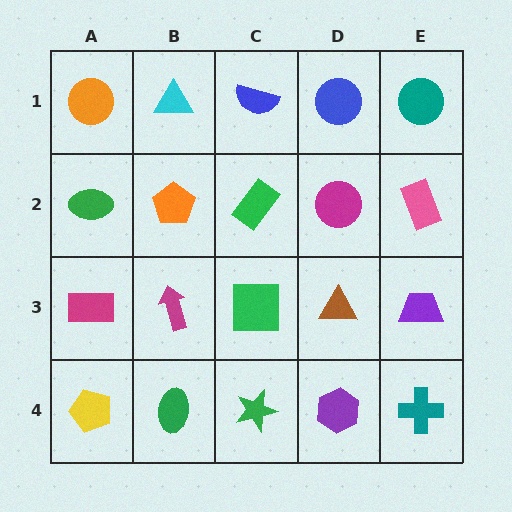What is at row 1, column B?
A cyan triangle.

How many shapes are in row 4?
5 shapes.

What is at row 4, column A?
A yellow pentagon.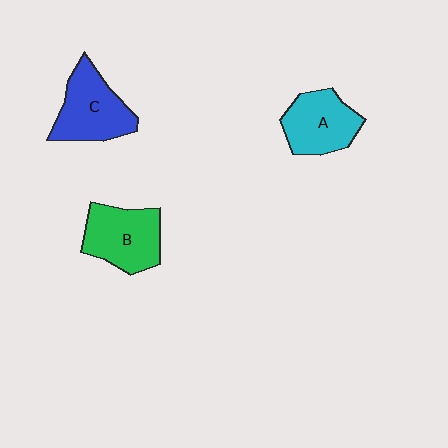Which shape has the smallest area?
Shape A (cyan).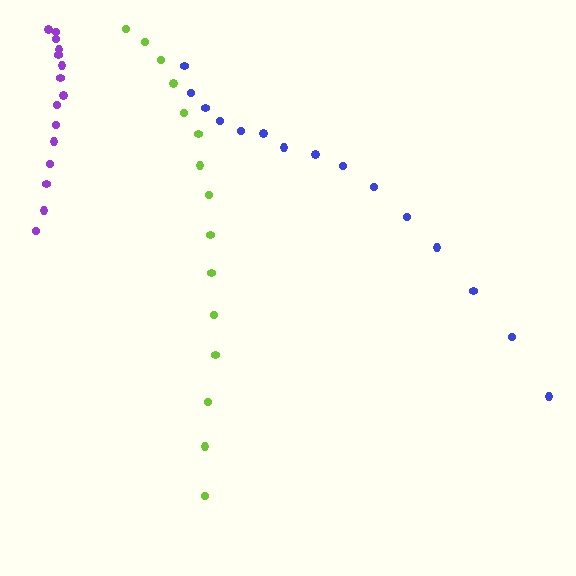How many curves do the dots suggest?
There are 3 distinct paths.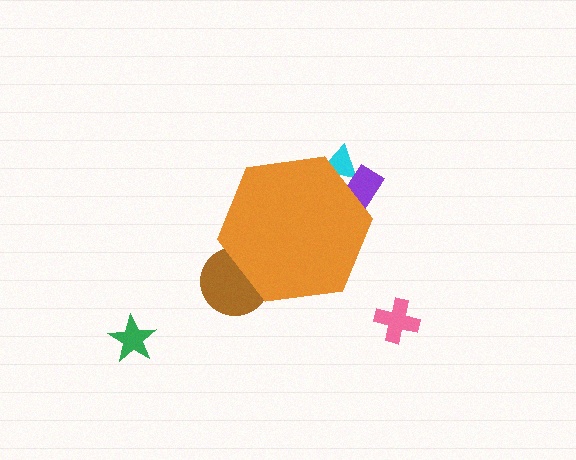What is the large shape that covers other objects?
An orange hexagon.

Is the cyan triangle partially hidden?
Yes, the cyan triangle is partially hidden behind the orange hexagon.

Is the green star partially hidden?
No, the green star is fully visible.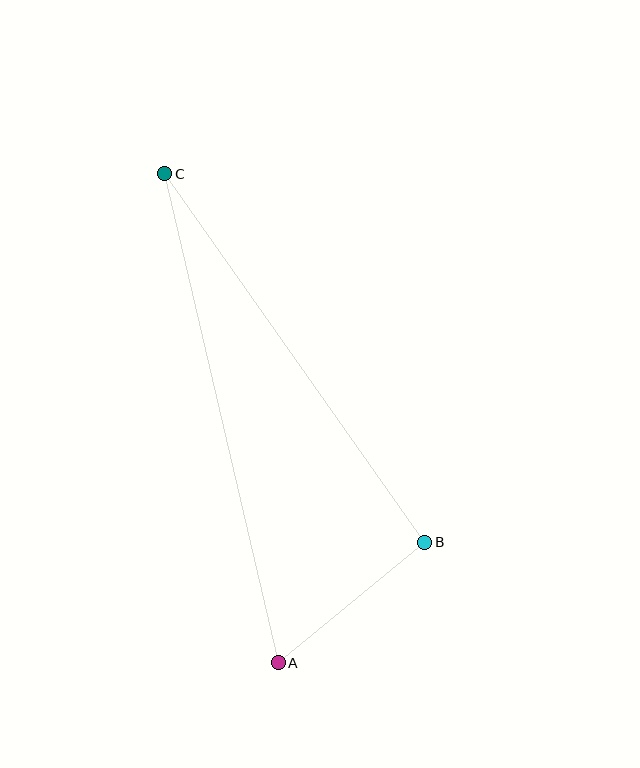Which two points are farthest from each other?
Points A and C are farthest from each other.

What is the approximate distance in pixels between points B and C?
The distance between B and C is approximately 451 pixels.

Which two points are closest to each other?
Points A and B are closest to each other.